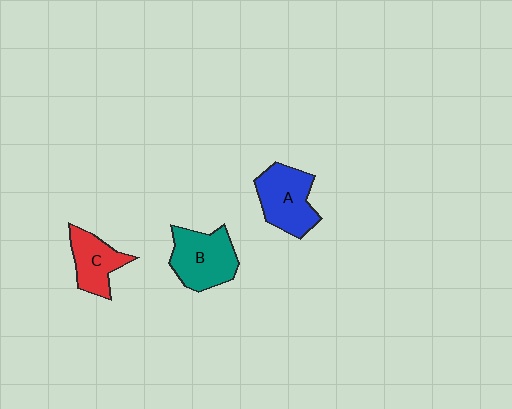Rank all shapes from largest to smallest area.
From largest to smallest: B (teal), A (blue), C (red).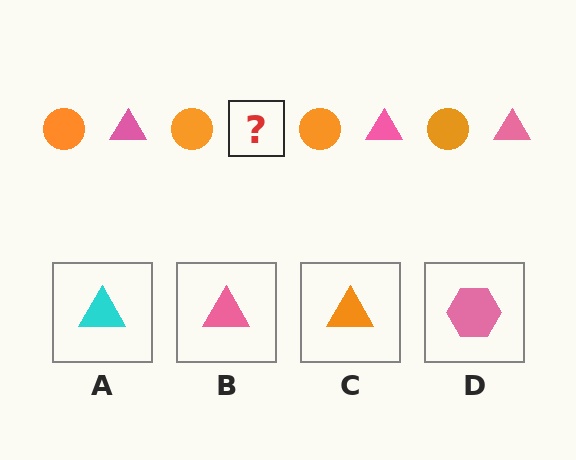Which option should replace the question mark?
Option B.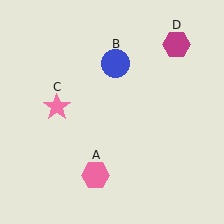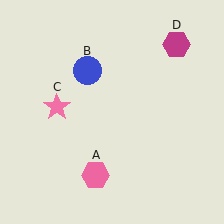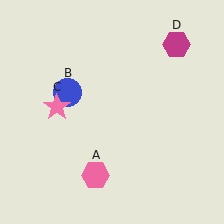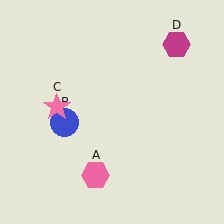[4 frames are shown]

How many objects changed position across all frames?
1 object changed position: blue circle (object B).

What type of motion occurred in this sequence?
The blue circle (object B) rotated counterclockwise around the center of the scene.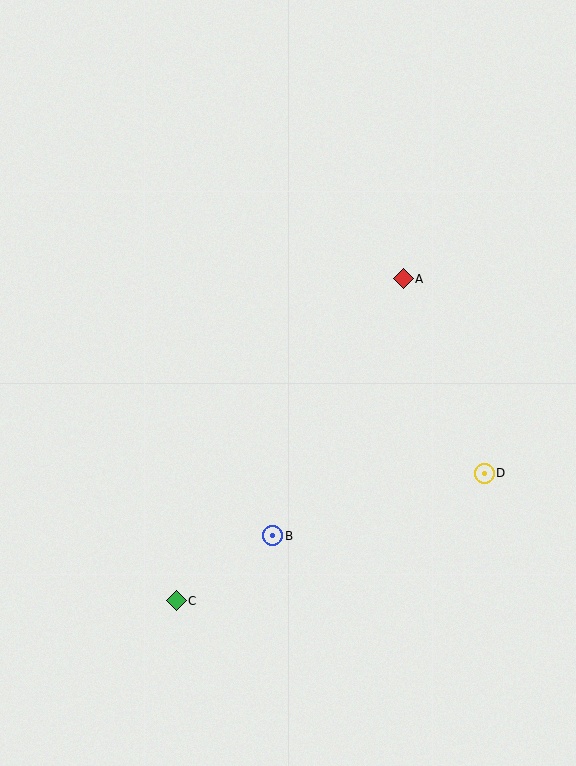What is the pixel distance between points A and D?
The distance between A and D is 210 pixels.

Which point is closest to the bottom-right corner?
Point D is closest to the bottom-right corner.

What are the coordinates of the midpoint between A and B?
The midpoint between A and B is at (338, 407).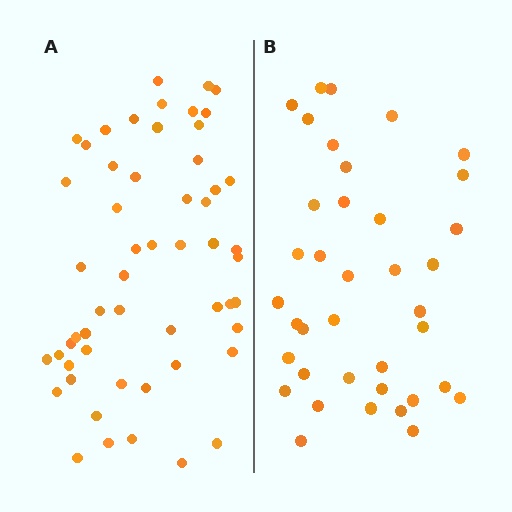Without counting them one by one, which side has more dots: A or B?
Region A (the left region) has more dots.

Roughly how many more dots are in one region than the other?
Region A has approximately 15 more dots than region B.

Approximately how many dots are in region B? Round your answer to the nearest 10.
About 40 dots. (The exact count is 38, which rounds to 40.)